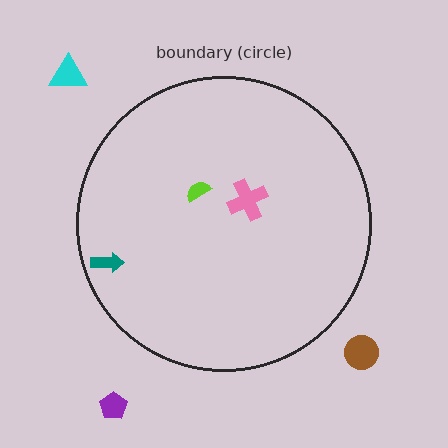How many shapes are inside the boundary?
3 inside, 3 outside.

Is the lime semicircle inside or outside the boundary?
Inside.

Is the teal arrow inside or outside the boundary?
Inside.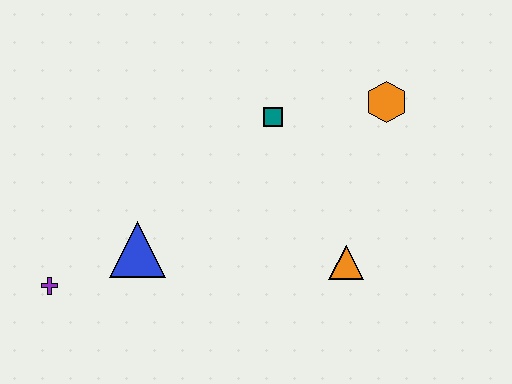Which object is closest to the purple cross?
The blue triangle is closest to the purple cross.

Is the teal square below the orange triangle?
No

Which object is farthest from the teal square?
The purple cross is farthest from the teal square.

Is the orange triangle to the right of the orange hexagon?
No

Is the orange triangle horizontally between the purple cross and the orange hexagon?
Yes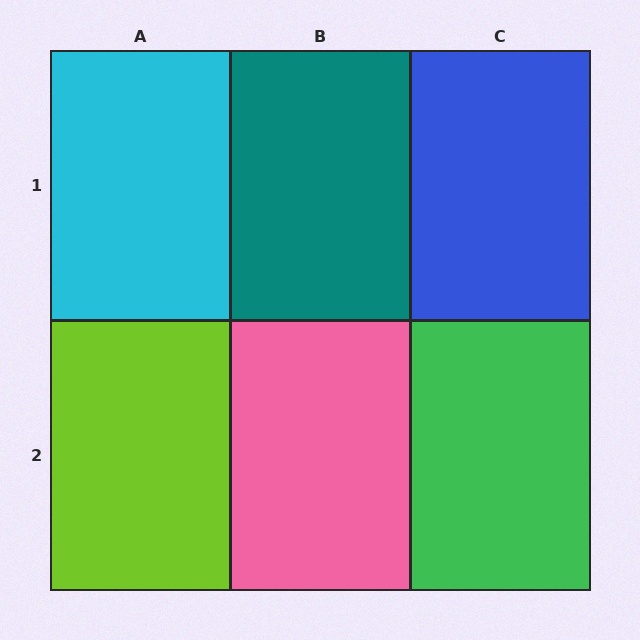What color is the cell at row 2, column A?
Lime.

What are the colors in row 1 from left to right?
Cyan, teal, blue.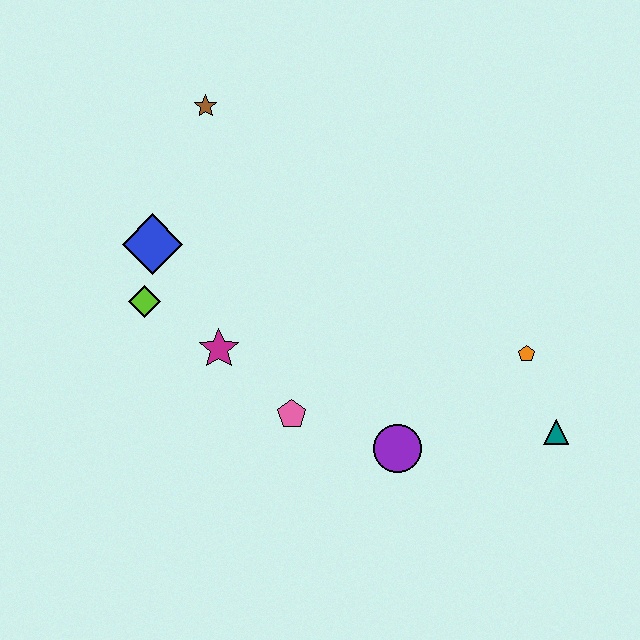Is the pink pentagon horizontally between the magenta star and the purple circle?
Yes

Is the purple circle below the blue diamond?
Yes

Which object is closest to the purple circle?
The pink pentagon is closest to the purple circle.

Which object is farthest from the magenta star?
The teal triangle is farthest from the magenta star.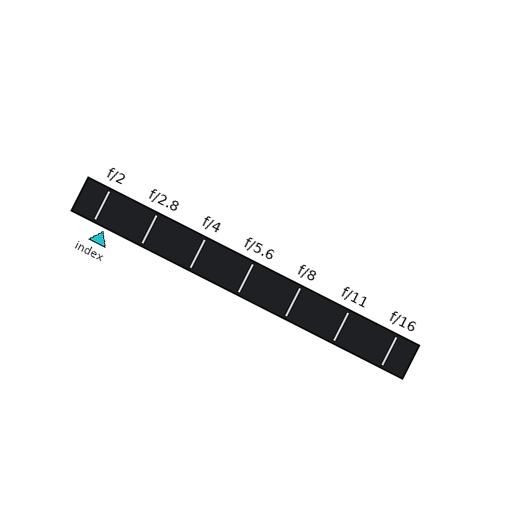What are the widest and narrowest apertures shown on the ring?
The widest aperture shown is f/2 and the narrowest is f/16.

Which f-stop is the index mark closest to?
The index mark is closest to f/2.